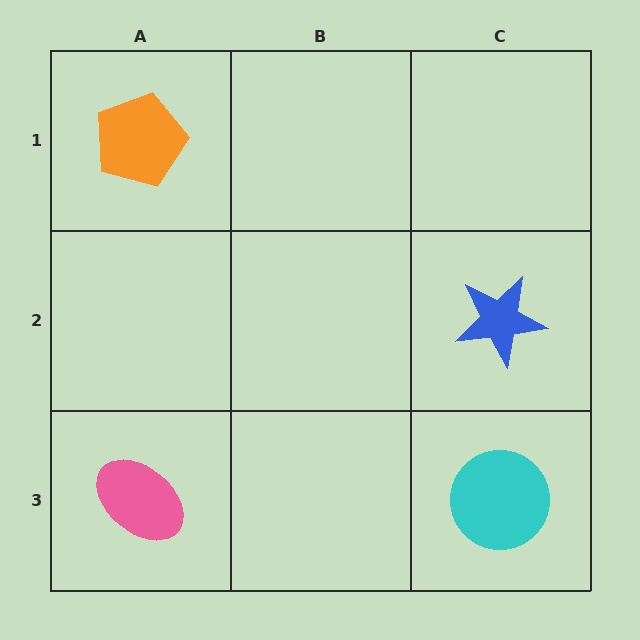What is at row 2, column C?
A blue star.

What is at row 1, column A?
An orange pentagon.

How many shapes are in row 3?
2 shapes.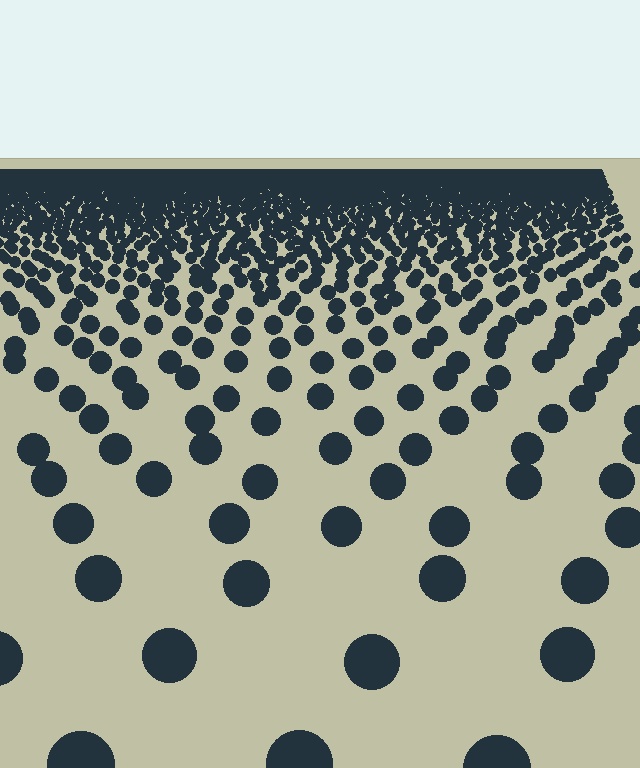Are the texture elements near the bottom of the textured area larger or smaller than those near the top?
Larger. Near the bottom, elements are closer to the viewer and appear at a bigger on-screen size.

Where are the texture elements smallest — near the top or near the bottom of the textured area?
Near the top.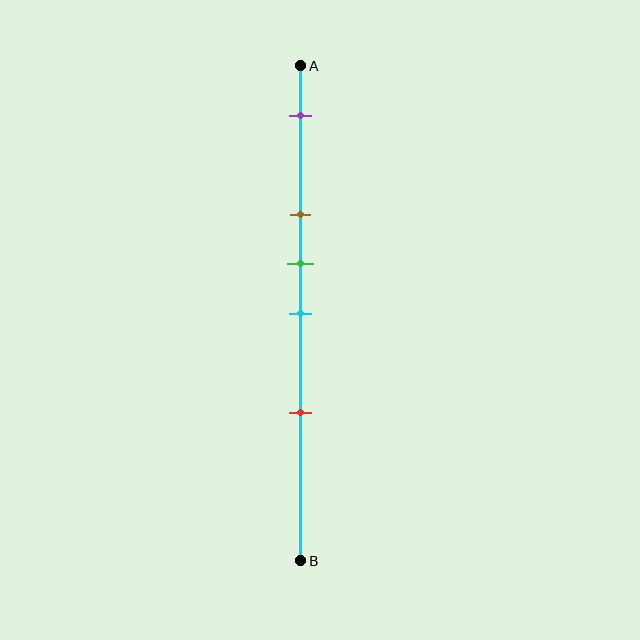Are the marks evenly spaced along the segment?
No, the marks are not evenly spaced.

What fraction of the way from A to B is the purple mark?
The purple mark is approximately 10% (0.1) of the way from A to B.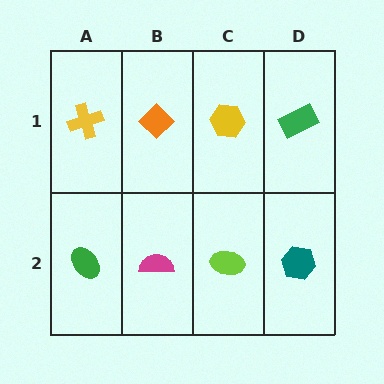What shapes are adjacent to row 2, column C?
A yellow hexagon (row 1, column C), a magenta semicircle (row 2, column B), a teal hexagon (row 2, column D).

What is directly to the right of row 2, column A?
A magenta semicircle.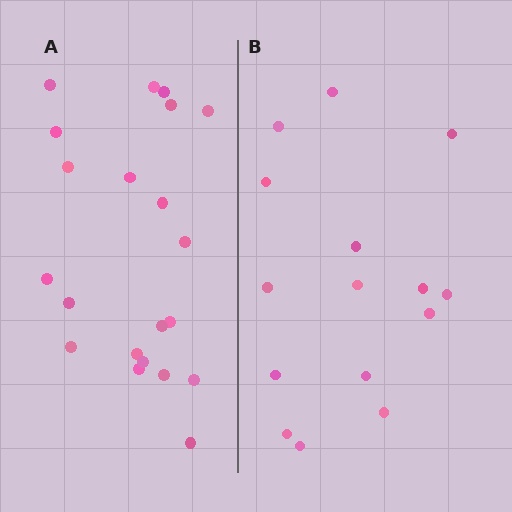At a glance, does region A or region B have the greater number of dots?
Region A (the left region) has more dots.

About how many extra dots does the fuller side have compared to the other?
Region A has about 6 more dots than region B.